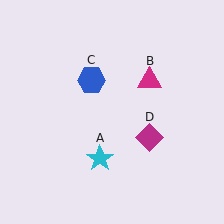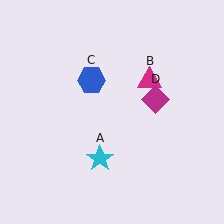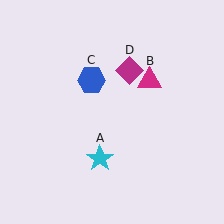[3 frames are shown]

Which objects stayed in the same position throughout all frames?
Cyan star (object A) and magenta triangle (object B) and blue hexagon (object C) remained stationary.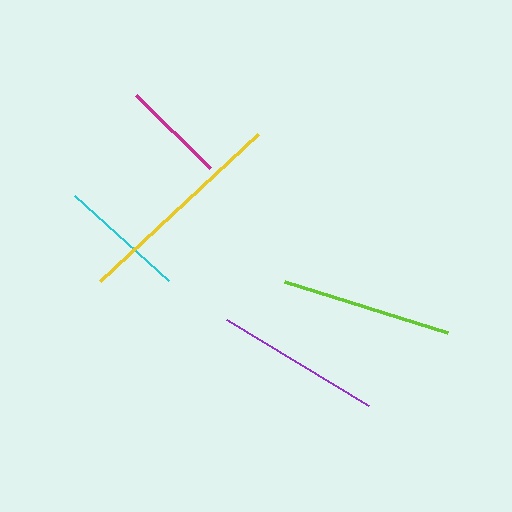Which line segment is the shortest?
The magenta line is the shortest at approximately 104 pixels.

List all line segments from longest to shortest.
From longest to shortest: yellow, lime, purple, cyan, magenta.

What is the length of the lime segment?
The lime segment is approximately 171 pixels long.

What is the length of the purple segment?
The purple segment is approximately 166 pixels long.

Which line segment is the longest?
The yellow line is the longest at approximately 216 pixels.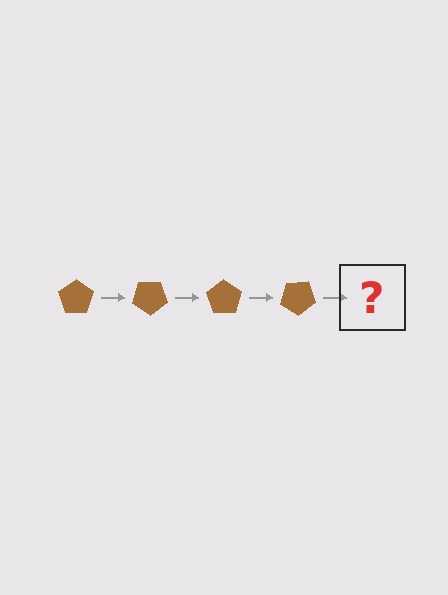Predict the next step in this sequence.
The next step is a brown pentagon rotated 140 degrees.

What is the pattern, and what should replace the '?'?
The pattern is that the pentagon rotates 35 degrees each step. The '?' should be a brown pentagon rotated 140 degrees.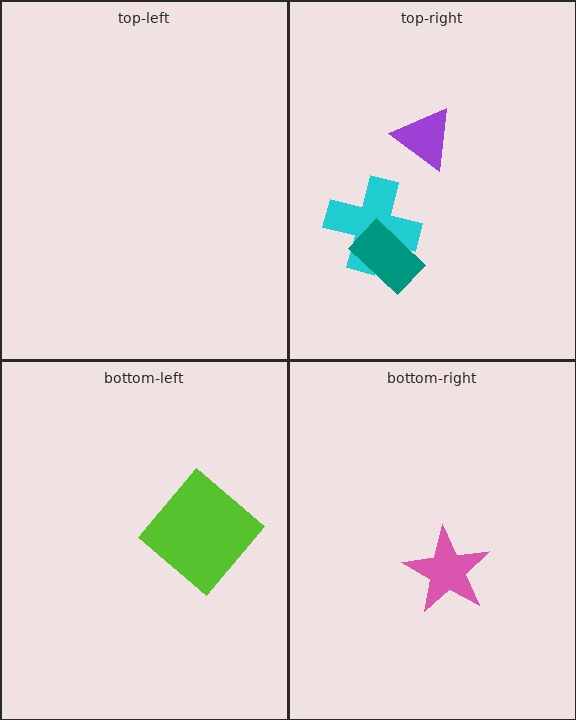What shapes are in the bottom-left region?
The lime diamond.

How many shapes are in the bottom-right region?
1.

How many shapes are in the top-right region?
3.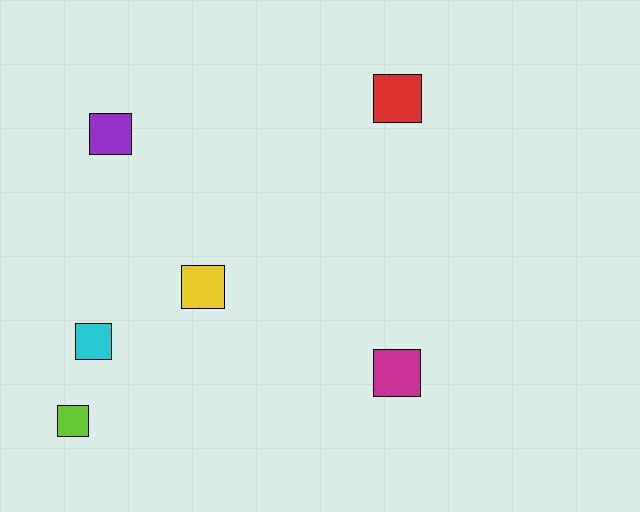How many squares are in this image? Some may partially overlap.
There are 6 squares.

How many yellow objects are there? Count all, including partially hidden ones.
There is 1 yellow object.